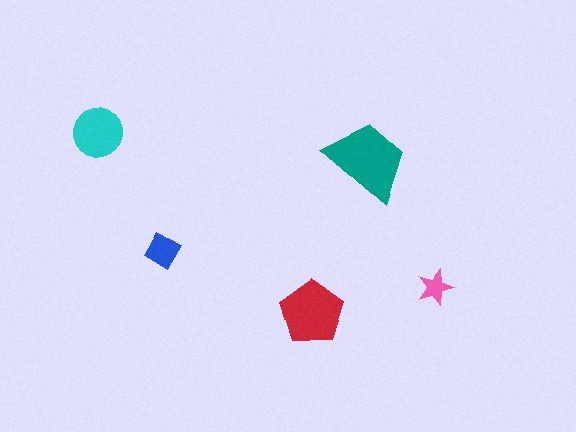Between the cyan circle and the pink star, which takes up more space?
The cyan circle.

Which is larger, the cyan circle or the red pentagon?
The red pentagon.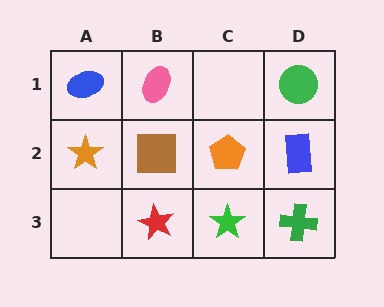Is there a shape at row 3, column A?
No, that cell is empty.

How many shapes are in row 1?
3 shapes.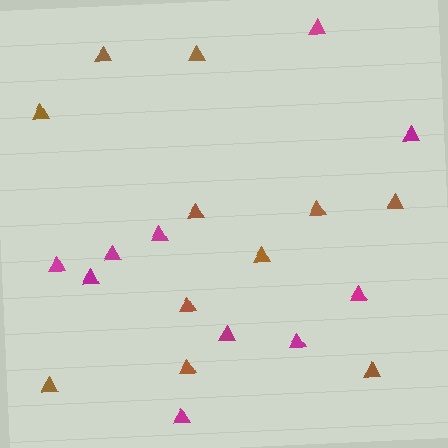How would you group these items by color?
There are 2 groups: one group of brown triangles (11) and one group of magenta triangles (10).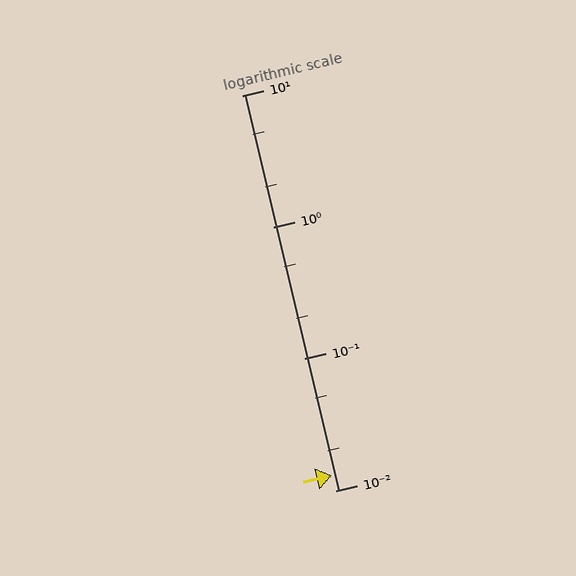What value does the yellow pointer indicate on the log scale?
The pointer indicates approximately 0.013.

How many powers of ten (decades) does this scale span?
The scale spans 3 decades, from 0.01 to 10.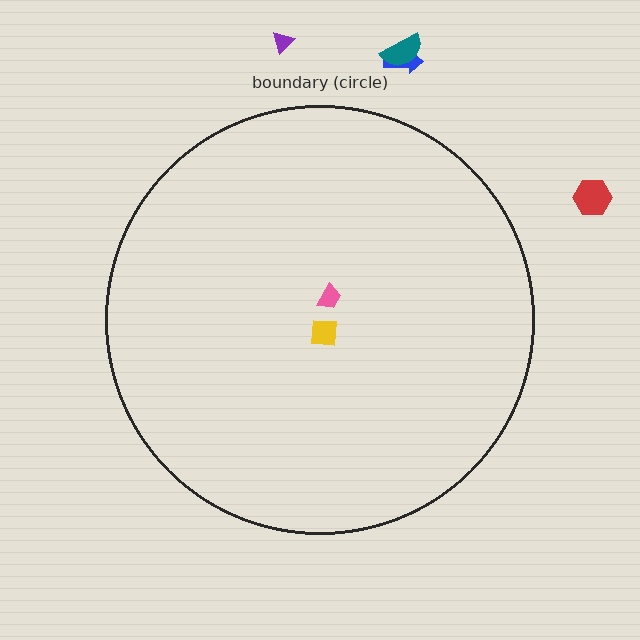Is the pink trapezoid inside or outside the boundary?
Inside.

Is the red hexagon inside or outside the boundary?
Outside.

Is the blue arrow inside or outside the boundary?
Outside.